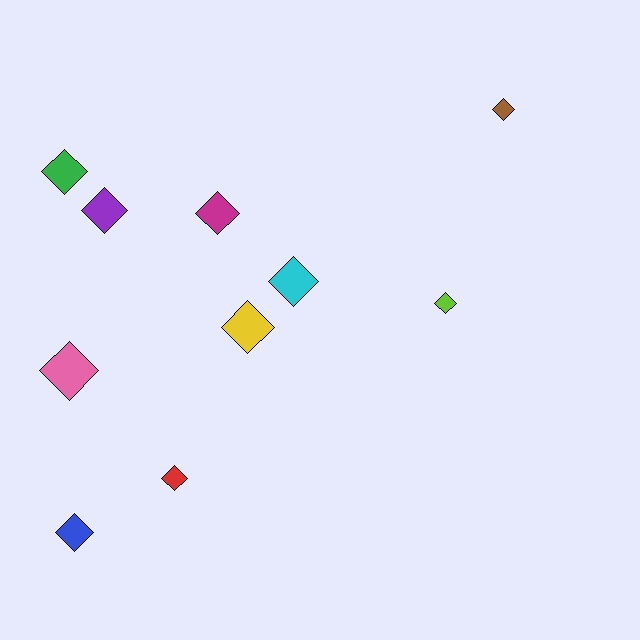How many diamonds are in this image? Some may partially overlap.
There are 10 diamonds.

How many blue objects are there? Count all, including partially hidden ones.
There is 1 blue object.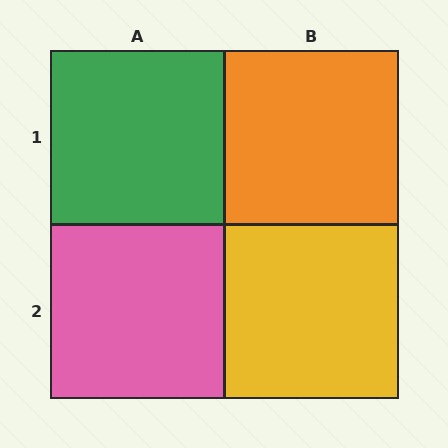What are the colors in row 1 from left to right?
Green, orange.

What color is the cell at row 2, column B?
Yellow.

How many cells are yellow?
1 cell is yellow.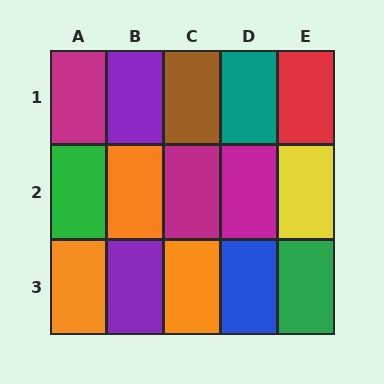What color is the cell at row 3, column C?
Orange.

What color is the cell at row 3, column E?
Green.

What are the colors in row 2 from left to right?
Green, orange, magenta, magenta, yellow.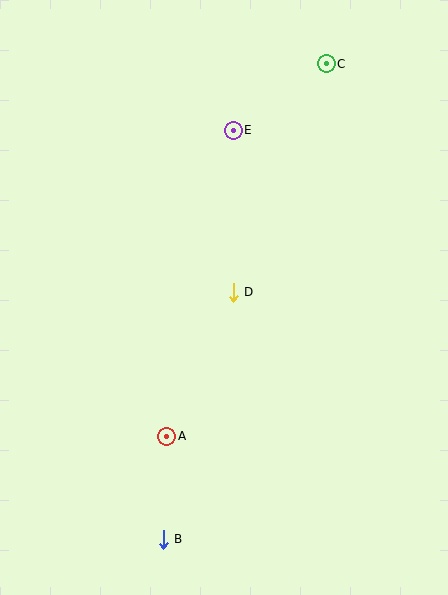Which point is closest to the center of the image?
Point D at (233, 292) is closest to the center.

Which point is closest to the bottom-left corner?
Point B is closest to the bottom-left corner.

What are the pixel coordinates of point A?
Point A is at (167, 436).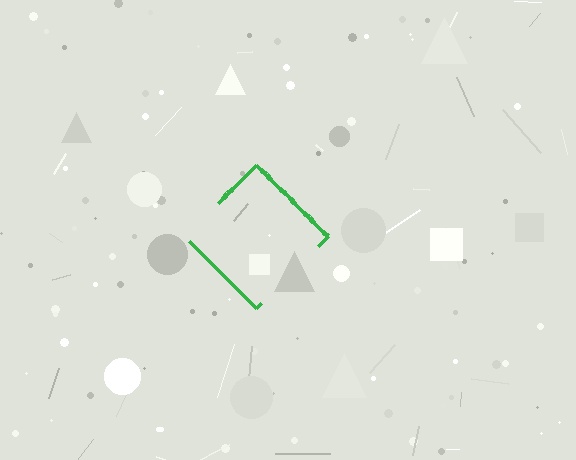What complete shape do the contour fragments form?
The contour fragments form a diamond.